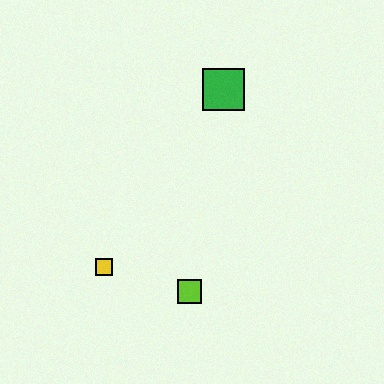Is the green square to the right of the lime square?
Yes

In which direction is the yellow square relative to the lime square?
The yellow square is to the left of the lime square.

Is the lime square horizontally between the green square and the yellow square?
Yes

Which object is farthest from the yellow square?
The green square is farthest from the yellow square.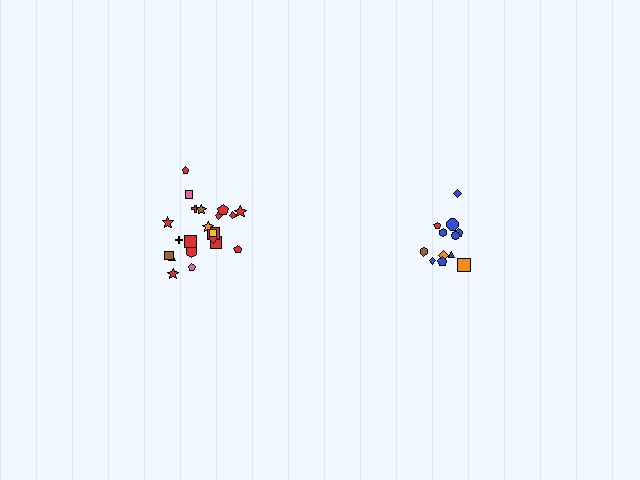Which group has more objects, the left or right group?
The left group.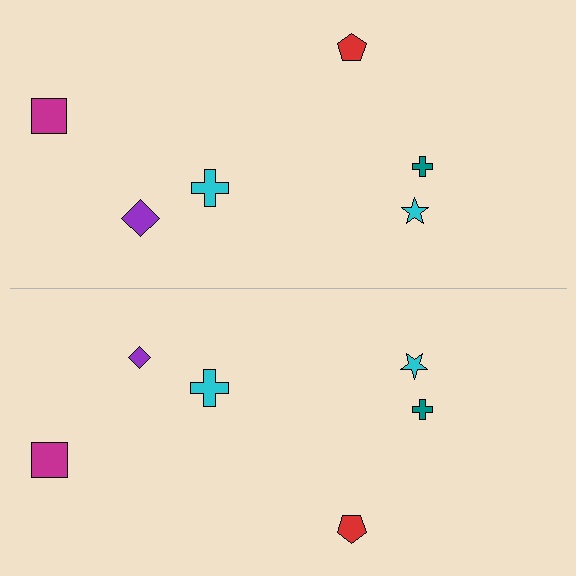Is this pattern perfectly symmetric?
No, the pattern is not perfectly symmetric. The purple diamond on the bottom side has a different size than its mirror counterpart.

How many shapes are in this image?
There are 12 shapes in this image.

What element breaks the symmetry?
The purple diamond on the bottom side has a different size than its mirror counterpart.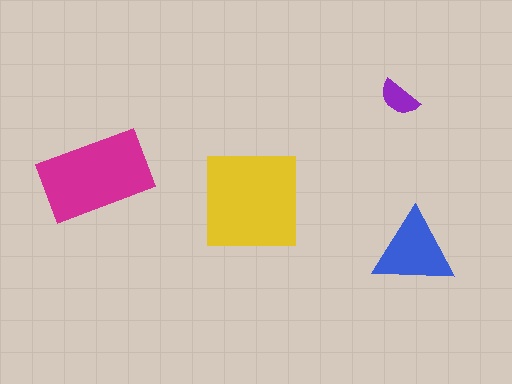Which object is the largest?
The yellow square.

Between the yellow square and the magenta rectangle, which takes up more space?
The yellow square.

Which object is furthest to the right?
The blue triangle is rightmost.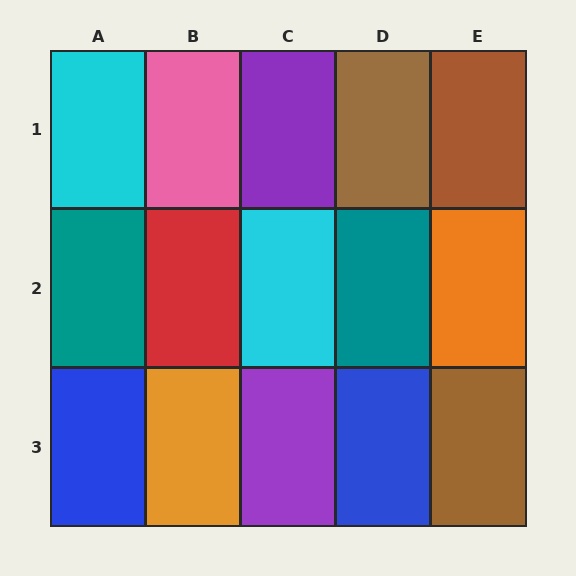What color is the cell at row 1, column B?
Pink.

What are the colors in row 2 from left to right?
Teal, red, cyan, teal, orange.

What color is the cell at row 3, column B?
Orange.